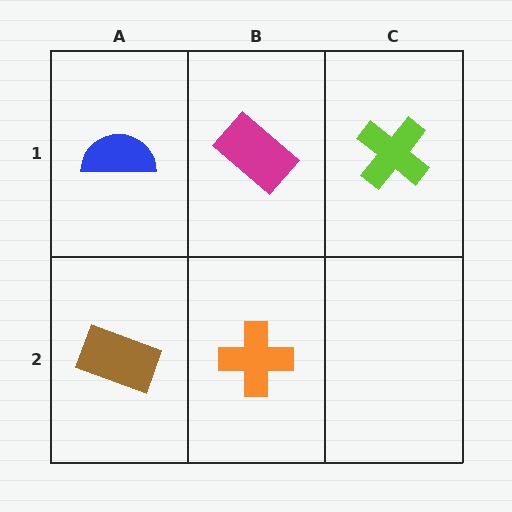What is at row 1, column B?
A magenta rectangle.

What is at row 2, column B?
An orange cross.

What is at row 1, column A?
A blue semicircle.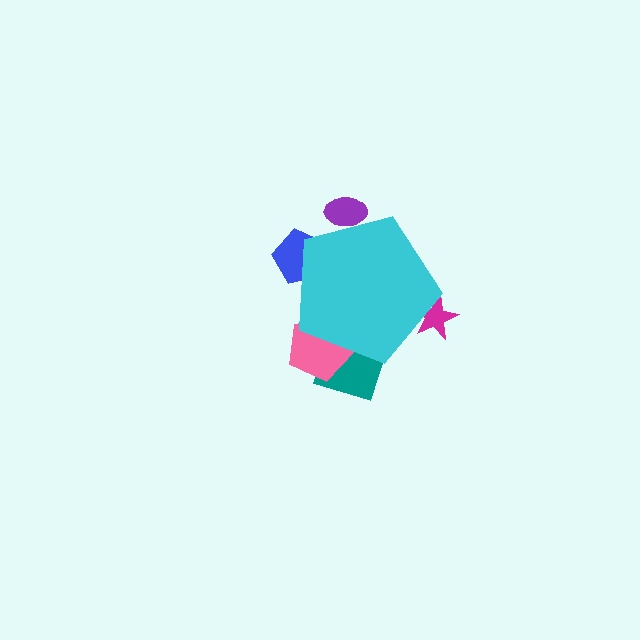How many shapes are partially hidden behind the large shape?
5 shapes are partially hidden.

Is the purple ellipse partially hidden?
Yes, the purple ellipse is partially hidden behind the cyan pentagon.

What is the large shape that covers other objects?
A cyan pentagon.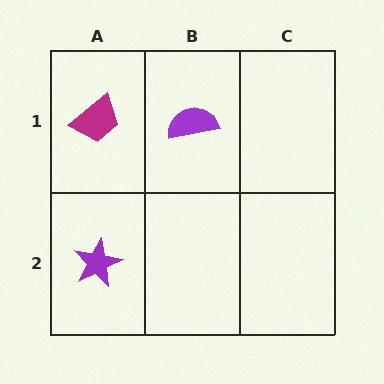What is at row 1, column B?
A purple semicircle.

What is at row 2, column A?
A purple star.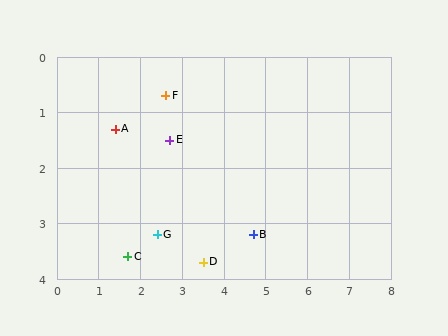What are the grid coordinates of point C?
Point C is at approximately (1.7, 3.6).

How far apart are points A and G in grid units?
Points A and G are about 2.1 grid units apart.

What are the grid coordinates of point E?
Point E is at approximately (2.7, 1.5).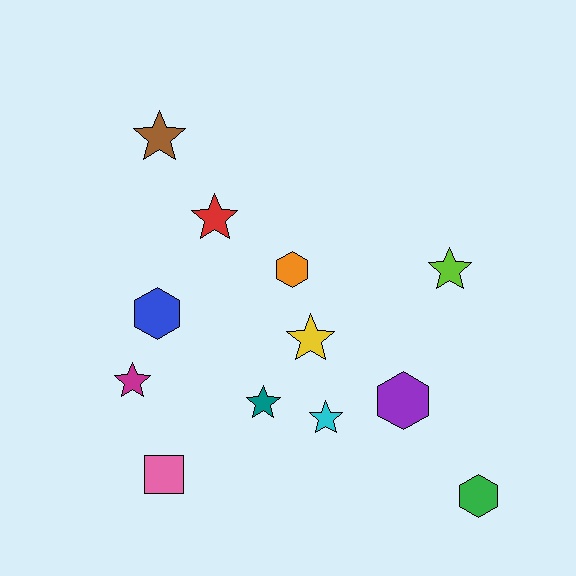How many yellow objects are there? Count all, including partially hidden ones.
There is 1 yellow object.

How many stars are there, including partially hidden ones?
There are 7 stars.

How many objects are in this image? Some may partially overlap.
There are 12 objects.